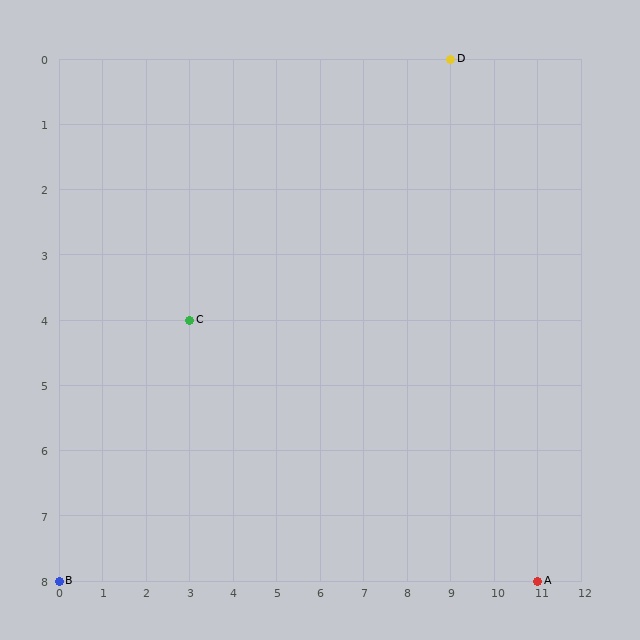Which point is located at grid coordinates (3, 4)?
Point C is at (3, 4).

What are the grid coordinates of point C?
Point C is at grid coordinates (3, 4).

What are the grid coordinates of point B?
Point B is at grid coordinates (0, 8).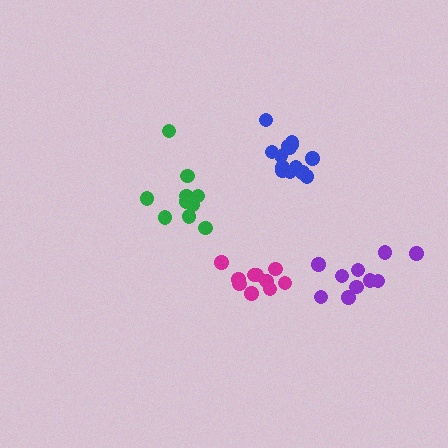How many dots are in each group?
Group 1: 10 dots, Group 2: 10 dots, Group 3: 10 dots, Group 4: 14 dots (44 total).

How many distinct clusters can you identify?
There are 4 distinct clusters.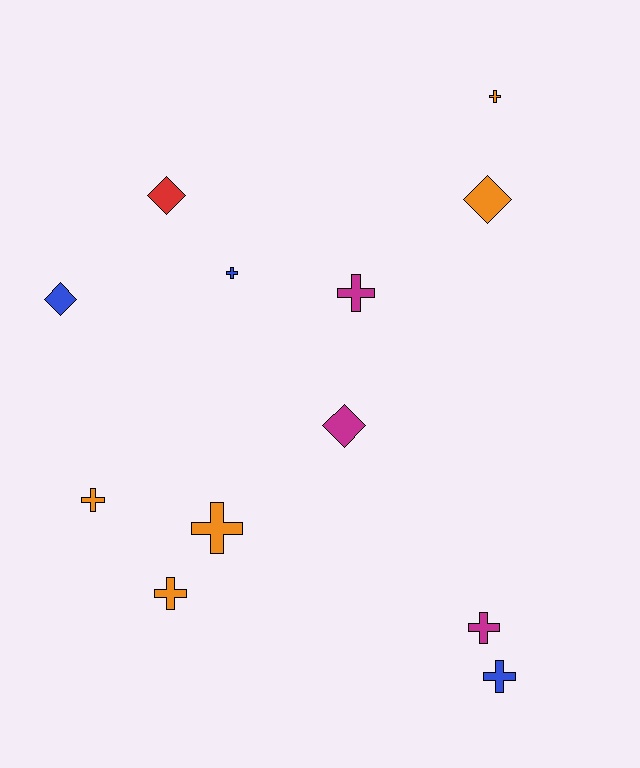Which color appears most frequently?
Orange, with 5 objects.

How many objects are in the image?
There are 12 objects.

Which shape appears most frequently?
Cross, with 8 objects.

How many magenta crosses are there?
There are 2 magenta crosses.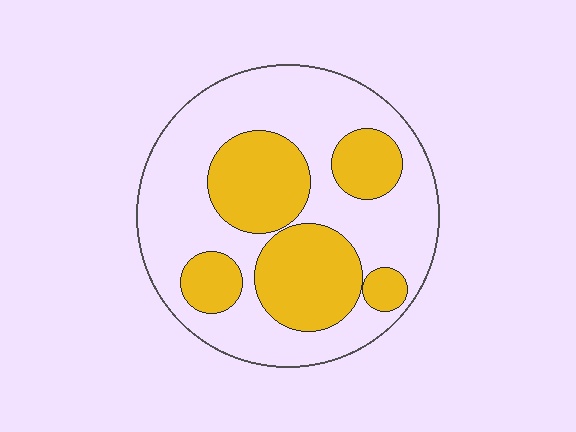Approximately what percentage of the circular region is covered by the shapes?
Approximately 35%.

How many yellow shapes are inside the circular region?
5.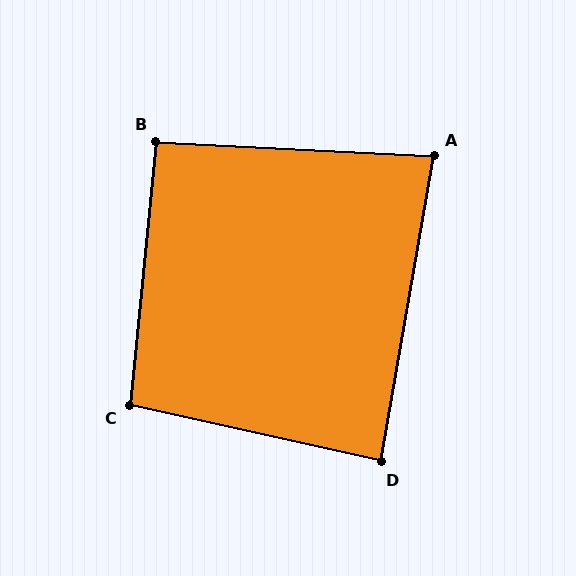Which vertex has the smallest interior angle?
A, at approximately 83 degrees.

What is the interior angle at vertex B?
Approximately 93 degrees (approximately right).